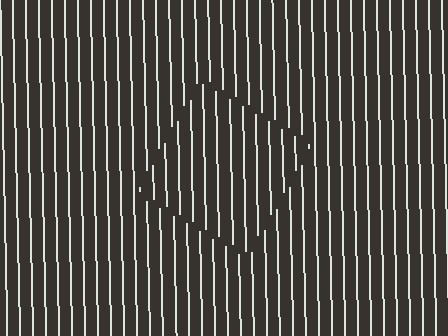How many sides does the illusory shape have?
4 sides — the line-ends trace a square.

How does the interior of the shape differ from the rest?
The interior of the shape contains the same grating, shifted by half a period — the contour is defined by the phase discontinuity where line-ends from the inner and outer gratings abut.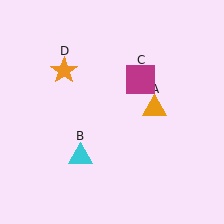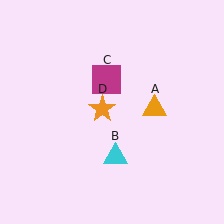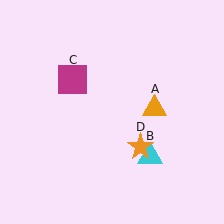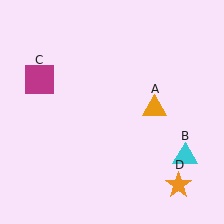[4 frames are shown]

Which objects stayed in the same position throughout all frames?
Orange triangle (object A) remained stationary.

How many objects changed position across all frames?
3 objects changed position: cyan triangle (object B), magenta square (object C), orange star (object D).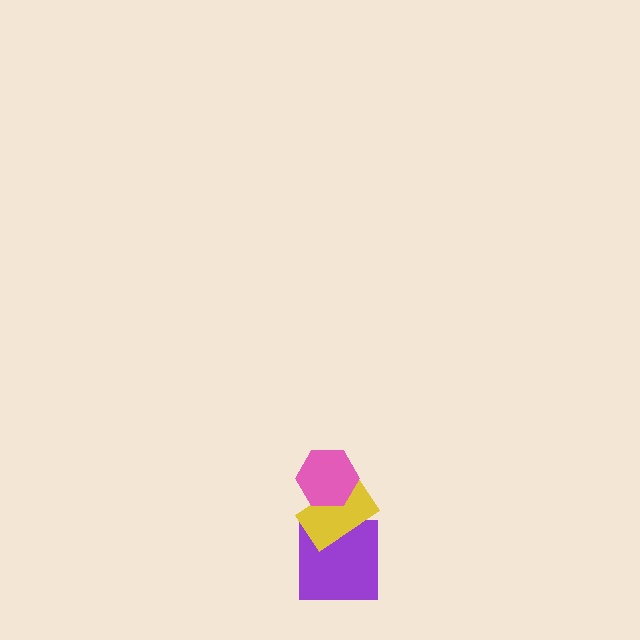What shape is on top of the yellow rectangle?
The pink hexagon is on top of the yellow rectangle.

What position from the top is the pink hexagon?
The pink hexagon is 1st from the top.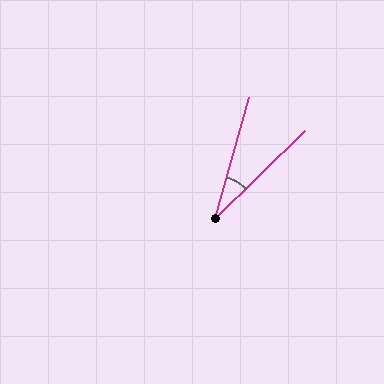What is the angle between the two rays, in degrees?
Approximately 30 degrees.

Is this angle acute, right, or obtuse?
It is acute.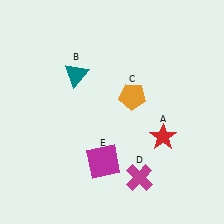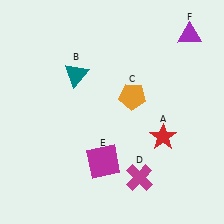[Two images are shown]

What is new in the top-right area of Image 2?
A purple triangle (F) was added in the top-right area of Image 2.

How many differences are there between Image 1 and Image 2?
There is 1 difference between the two images.